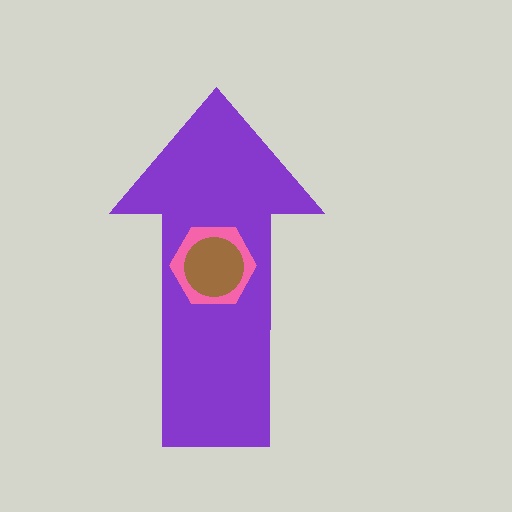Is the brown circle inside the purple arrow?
Yes.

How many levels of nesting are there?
3.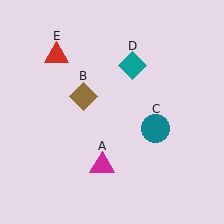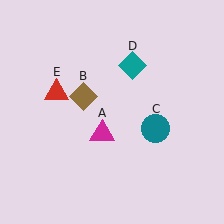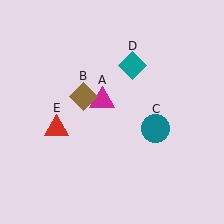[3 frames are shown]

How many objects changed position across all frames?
2 objects changed position: magenta triangle (object A), red triangle (object E).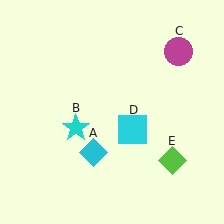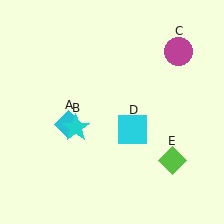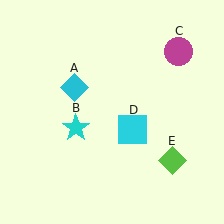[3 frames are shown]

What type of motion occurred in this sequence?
The cyan diamond (object A) rotated clockwise around the center of the scene.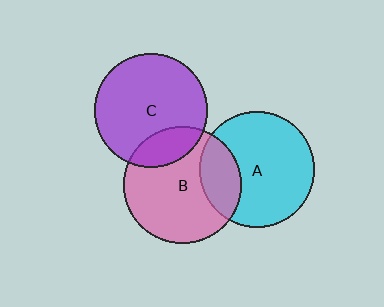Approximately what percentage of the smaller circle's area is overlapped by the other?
Approximately 25%.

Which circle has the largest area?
Circle B (pink).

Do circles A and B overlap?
Yes.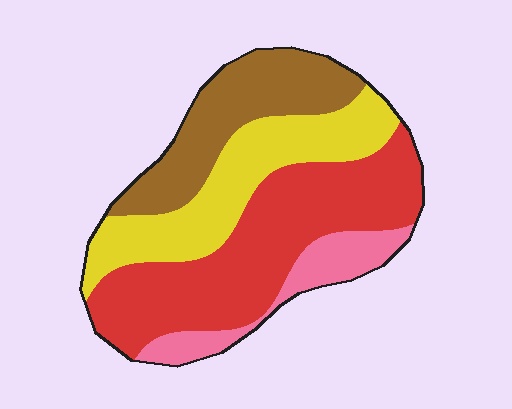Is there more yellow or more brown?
Yellow.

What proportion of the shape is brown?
Brown covers 22% of the shape.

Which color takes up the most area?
Red, at roughly 40%.